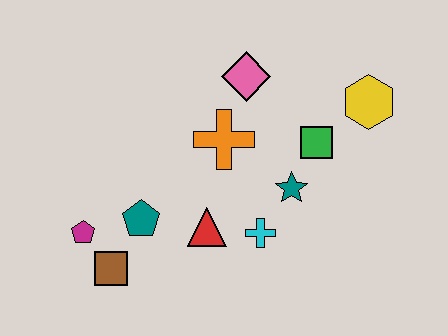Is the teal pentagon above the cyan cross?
Yes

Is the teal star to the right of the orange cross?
Yes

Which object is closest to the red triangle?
The cyan cross is closest to the red triangle.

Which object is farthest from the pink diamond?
The brown square is farthest from the pink diamond.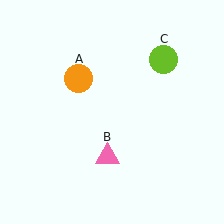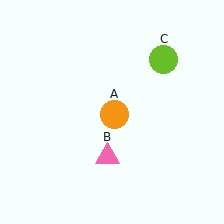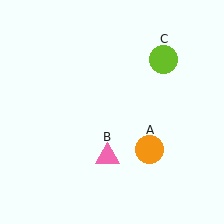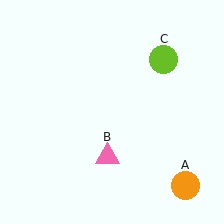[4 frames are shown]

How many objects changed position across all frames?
1 object changed position: orange circle (object A).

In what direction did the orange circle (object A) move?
The orange circle (object A) moved down and to the right.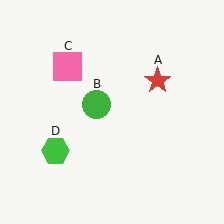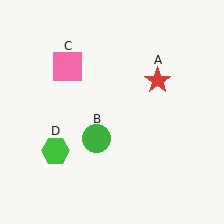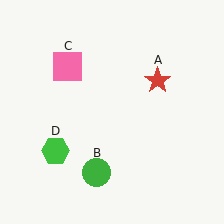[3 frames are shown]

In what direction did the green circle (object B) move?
The green circle (object B) moved down.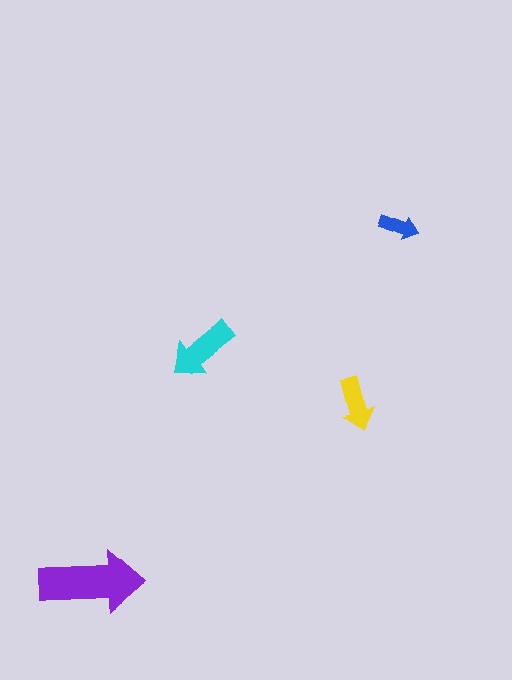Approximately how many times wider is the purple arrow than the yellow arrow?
About 2 times wider.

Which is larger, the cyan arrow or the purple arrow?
The purple one.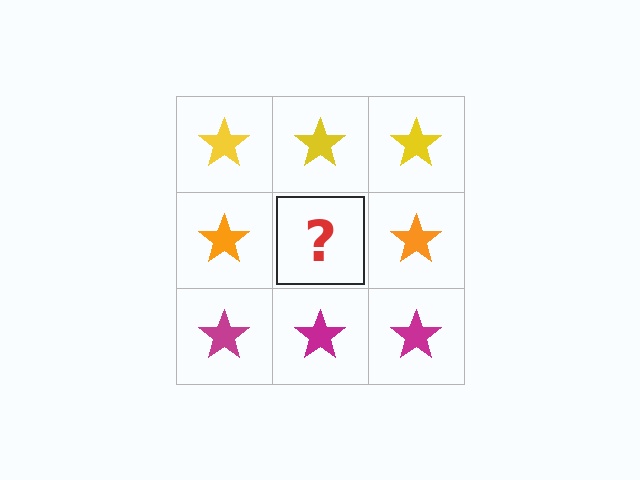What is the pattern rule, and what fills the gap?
The rule is that each row has a consistent color. The gap should be filled with an orange star.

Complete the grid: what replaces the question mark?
The question mark should be replaced with an orange star.